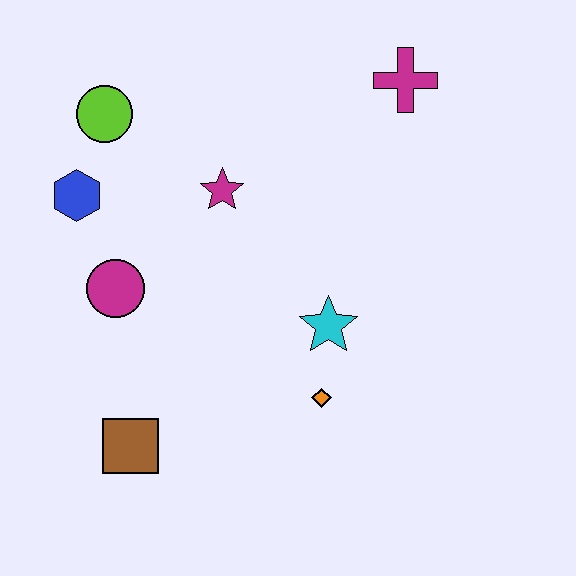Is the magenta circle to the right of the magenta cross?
No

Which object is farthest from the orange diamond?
The lime circle is farthest from the orange diamond.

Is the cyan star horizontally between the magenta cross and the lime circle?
Yes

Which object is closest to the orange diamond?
The cyan star is closest to the orange diamond.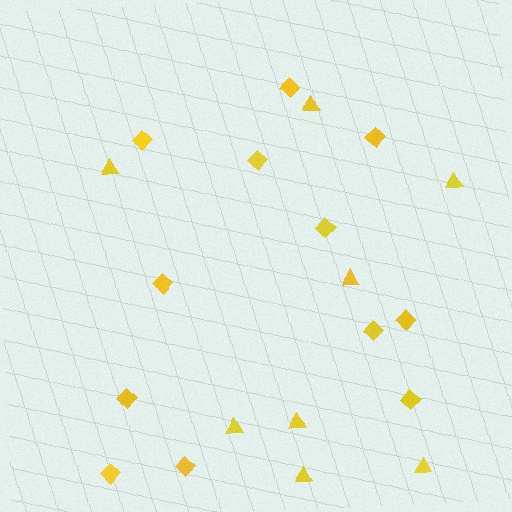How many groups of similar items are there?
There are 2 groups: one group of diamonds (12) and one group of triangles (8).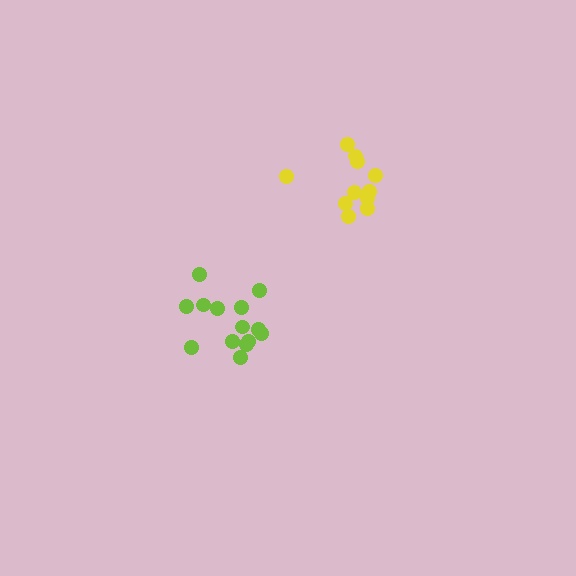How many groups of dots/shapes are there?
There are 2 groups.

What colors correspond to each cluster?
The clusters are colored: yellow, lime.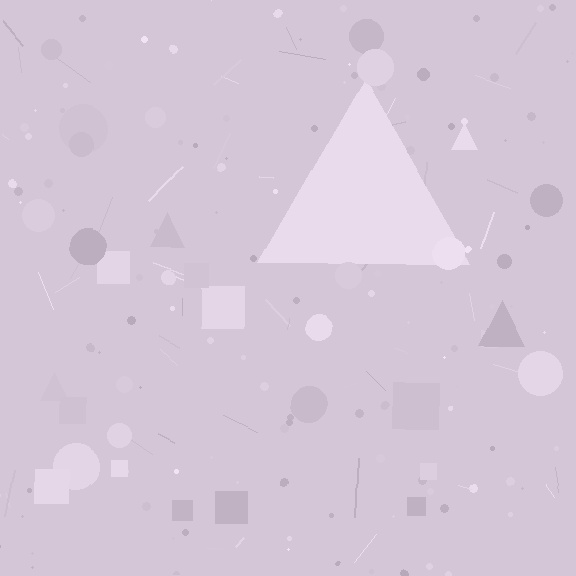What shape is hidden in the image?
A triangle is hidden in the image.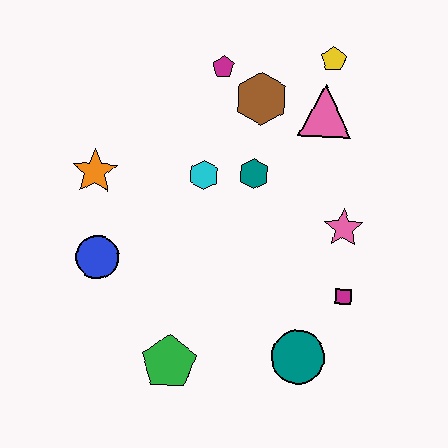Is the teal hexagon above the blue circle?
Yes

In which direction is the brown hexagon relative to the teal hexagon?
The brown hexagon is above the teal hexagon.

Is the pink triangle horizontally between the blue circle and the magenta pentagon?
No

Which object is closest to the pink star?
The magenta square is closest to the pink star.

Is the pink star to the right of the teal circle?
Yes